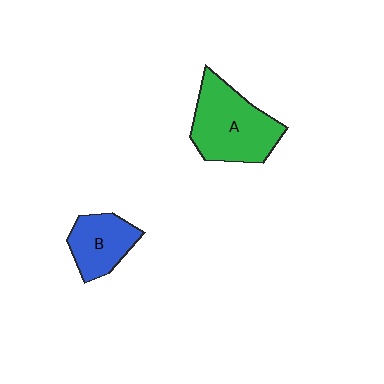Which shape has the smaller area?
Shape B (blue).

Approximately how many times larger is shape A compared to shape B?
Approximately 1.7 times.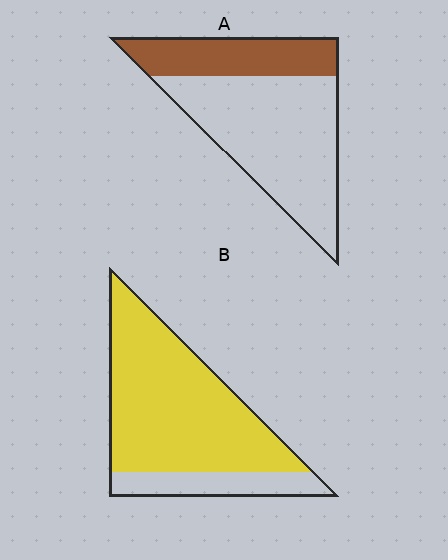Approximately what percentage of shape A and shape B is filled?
A is approximately 30% and B is approximately 80%.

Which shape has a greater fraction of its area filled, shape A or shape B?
Shape B.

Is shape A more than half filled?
No.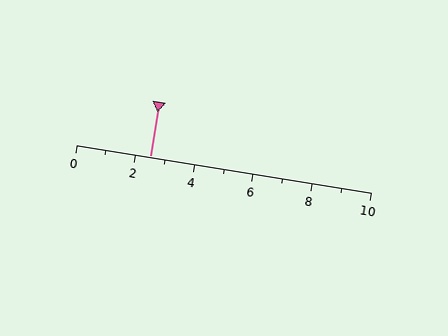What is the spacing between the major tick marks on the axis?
The major ticks are spaced 2 apart.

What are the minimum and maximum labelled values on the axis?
The axis runs from 0 to 10.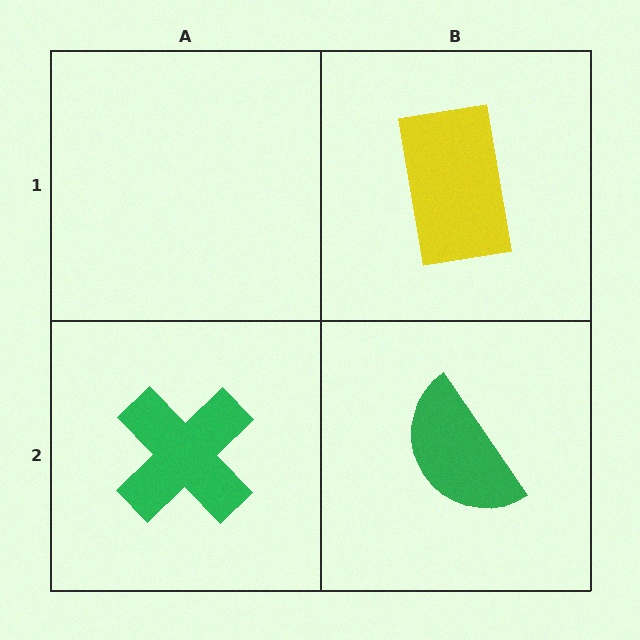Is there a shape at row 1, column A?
No, that cell is empty.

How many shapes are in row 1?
1 shape.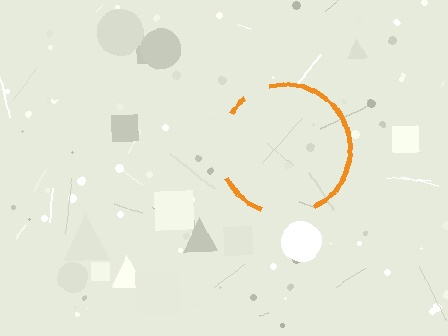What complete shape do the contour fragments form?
The contour fragments form a circle.